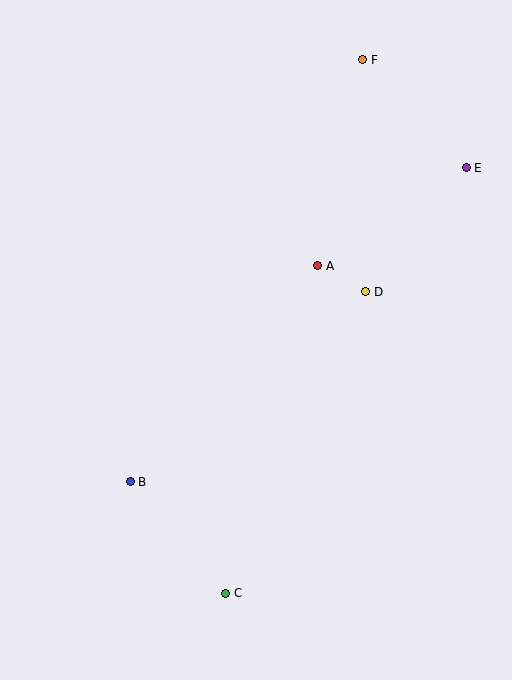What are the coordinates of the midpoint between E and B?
The midpoint between E and B is at (298, 325).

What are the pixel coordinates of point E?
Point E is at (466, 168).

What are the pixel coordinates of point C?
Point C is at (226, 593).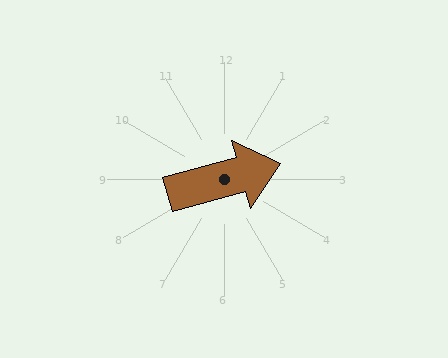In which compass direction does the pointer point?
East.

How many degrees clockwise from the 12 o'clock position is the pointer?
Approximately 75 degrees.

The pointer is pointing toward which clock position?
Roughly 3 o'clock.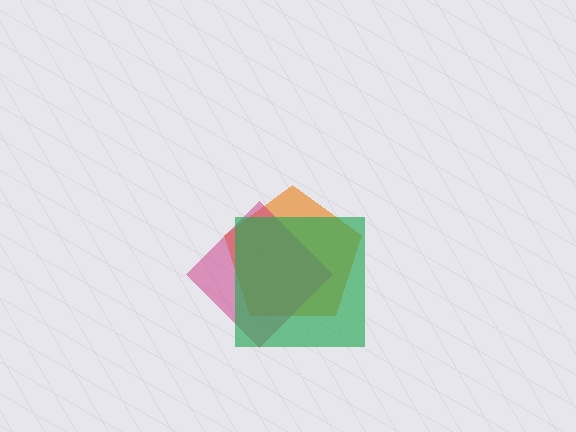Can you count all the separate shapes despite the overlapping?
Yes, there are 3 separate shapes.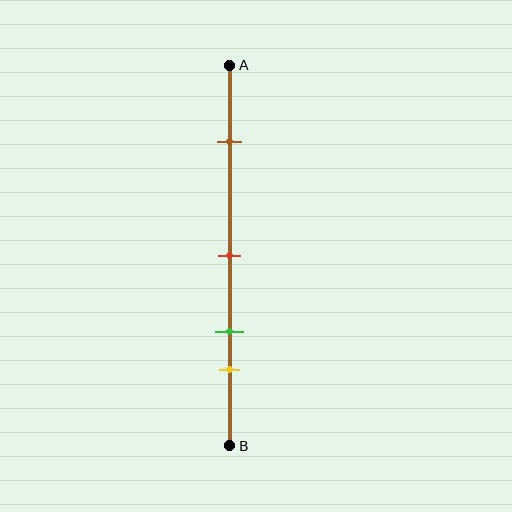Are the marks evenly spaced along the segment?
No, the marks are not evenly spaced.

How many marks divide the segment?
There are 4 marks dividing the segment.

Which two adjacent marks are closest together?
The green and yellow marks are the closest adjacent pair.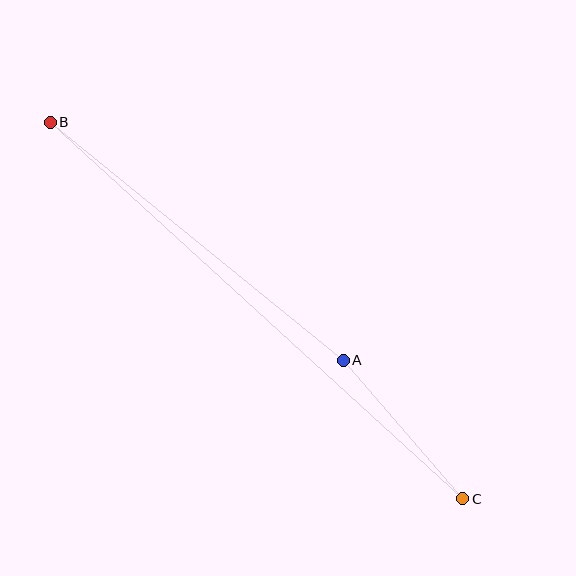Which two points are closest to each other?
Points A and C are closest to each other.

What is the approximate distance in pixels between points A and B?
The distance between A and B is approximately 378 pixels.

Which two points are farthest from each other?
Points B and C are farthest from each other.